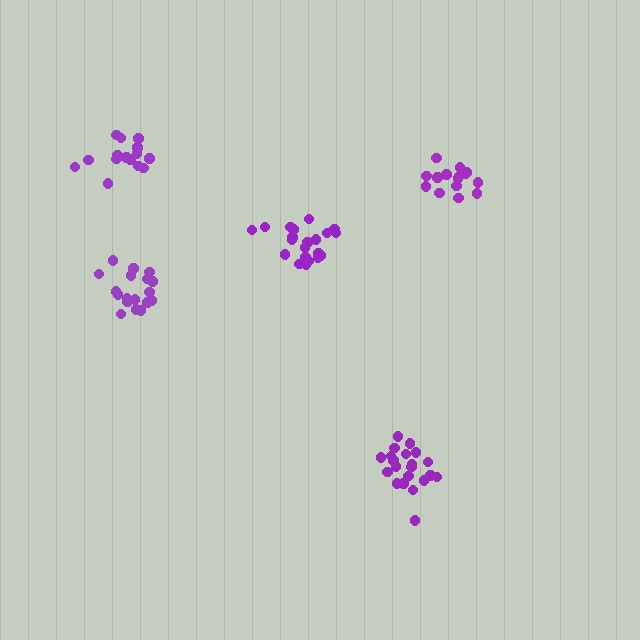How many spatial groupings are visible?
There are 5 spatial groupings.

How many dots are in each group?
Group 1: 15 dots, Group 2: 21 dots, Group 3: 21 dots, Group 4: 19 dots, Group 5: 15 dots (91 total).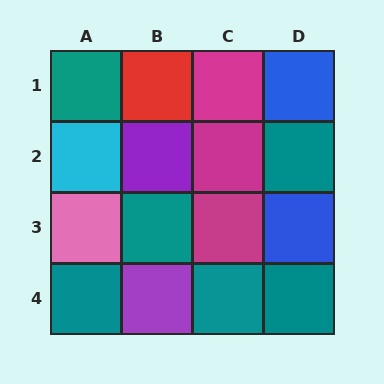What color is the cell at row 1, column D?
Blue.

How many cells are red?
1 cell is red.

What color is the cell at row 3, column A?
Pink.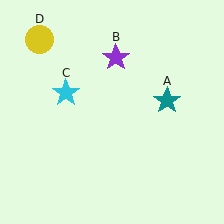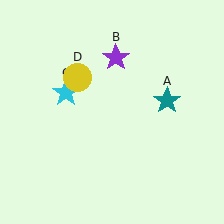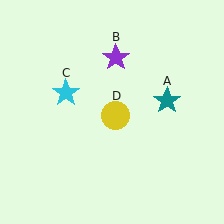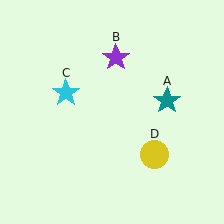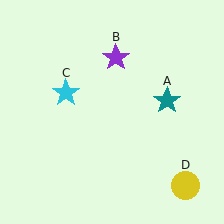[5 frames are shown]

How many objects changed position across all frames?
1 object changed position: yellow circle (object D).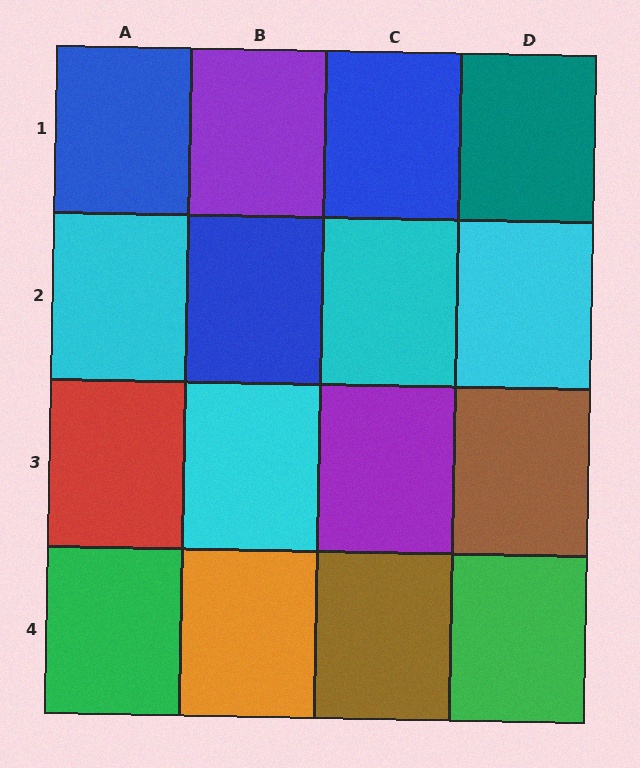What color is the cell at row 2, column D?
Cyan.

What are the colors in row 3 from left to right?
Red, cyan, purple, brown.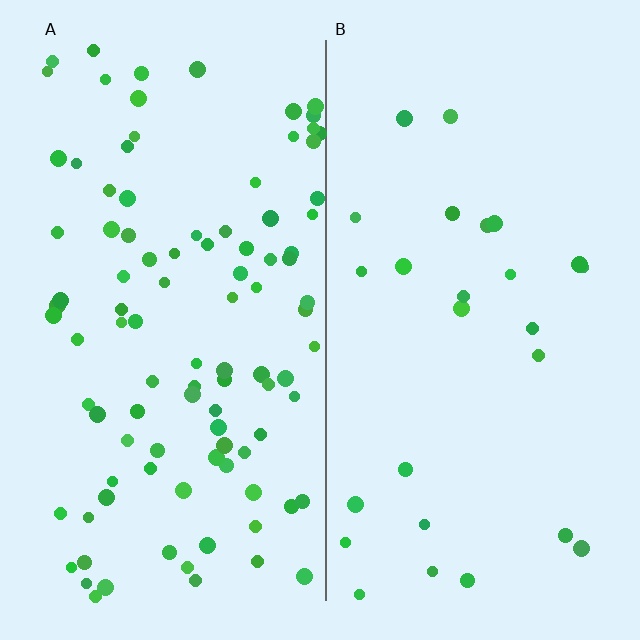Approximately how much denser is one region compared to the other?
Approximately 3.8× — region A over region B.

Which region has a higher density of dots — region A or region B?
A (the left).